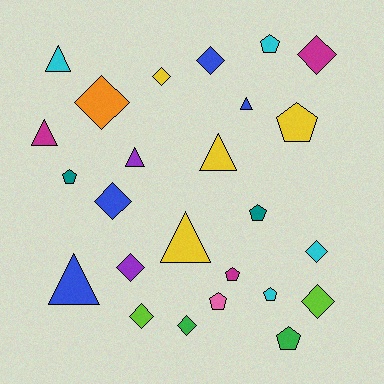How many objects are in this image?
There are 25 objects.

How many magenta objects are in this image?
There are 3 magenta objects.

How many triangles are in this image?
There are 7 triangles.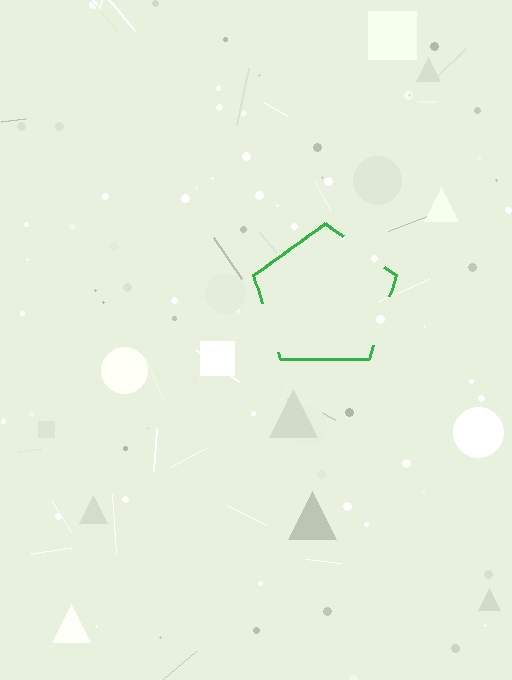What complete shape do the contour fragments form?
The contour fragments form a pentagon.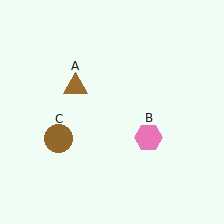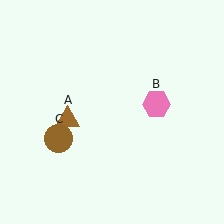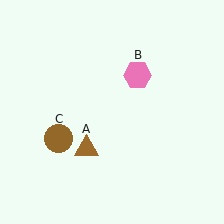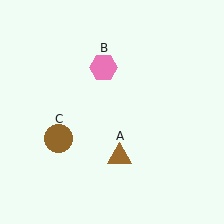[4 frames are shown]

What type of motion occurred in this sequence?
The brown triangle (object A), pink hexagon (object B) rotated counterclockwise around the center of the scene.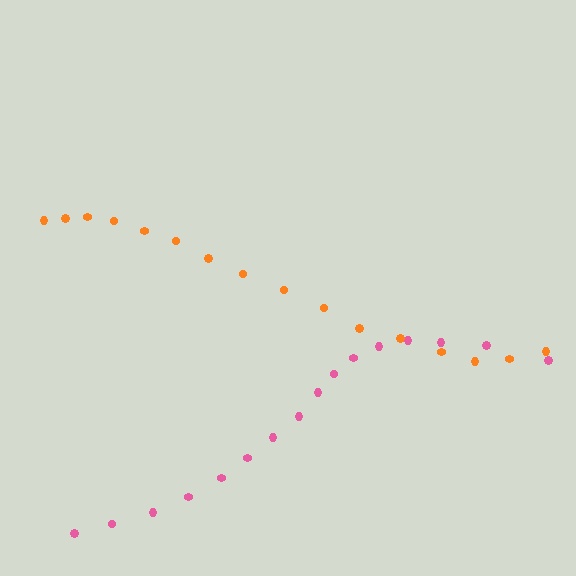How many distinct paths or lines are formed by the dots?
There are 2 distinct paths.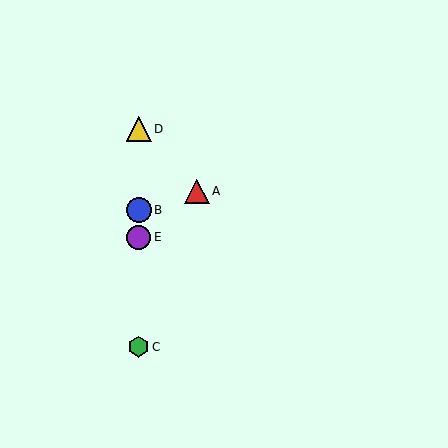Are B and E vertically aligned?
Yes, both are at x≈139.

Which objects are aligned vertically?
Objects B, C, D, E are aligned vertically.